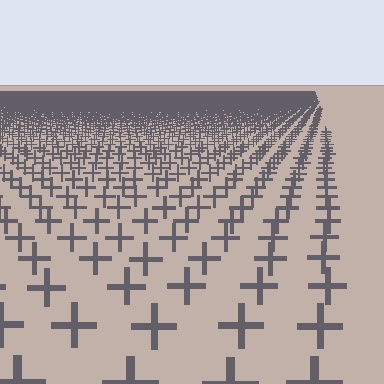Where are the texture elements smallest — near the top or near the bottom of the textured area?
Near the top.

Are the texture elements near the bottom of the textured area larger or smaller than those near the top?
Larger. Near the bottom, elements are closer to the viewer and appear at a bigger on-screen size.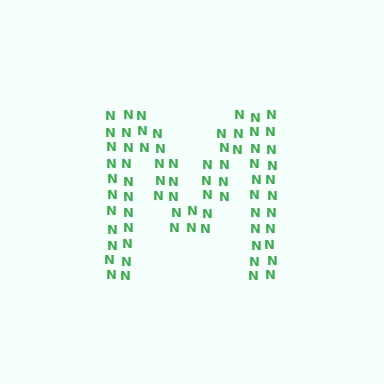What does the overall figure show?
The overall figure shows the letter M.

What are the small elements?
The small elements are letter N's.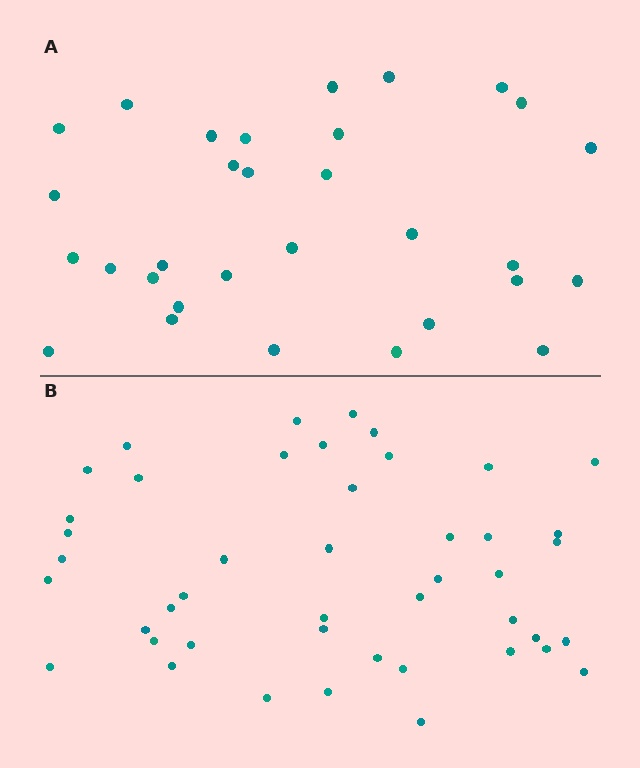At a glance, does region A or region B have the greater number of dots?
Region B (the bottom region) has more dots.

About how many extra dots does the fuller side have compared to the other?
Region B has approximately 15 more dots than region A.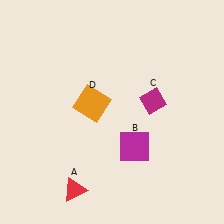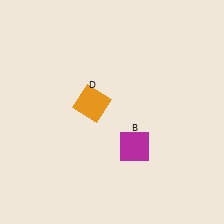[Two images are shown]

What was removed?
The magenta diamond (C), the red triangle (A) were removed in Image 2.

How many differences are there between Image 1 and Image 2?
There are 2 differences between the two images.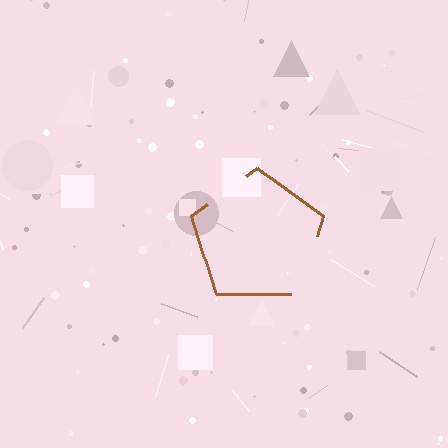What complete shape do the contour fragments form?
The contour fragments form a pentagon.